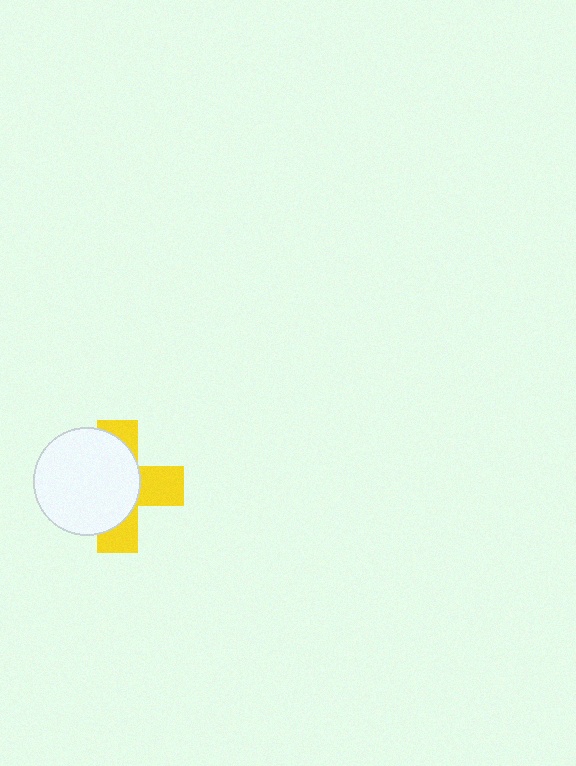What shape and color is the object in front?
The object in front is a white circle.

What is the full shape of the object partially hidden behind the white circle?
The partially hidden object is a yellow cross.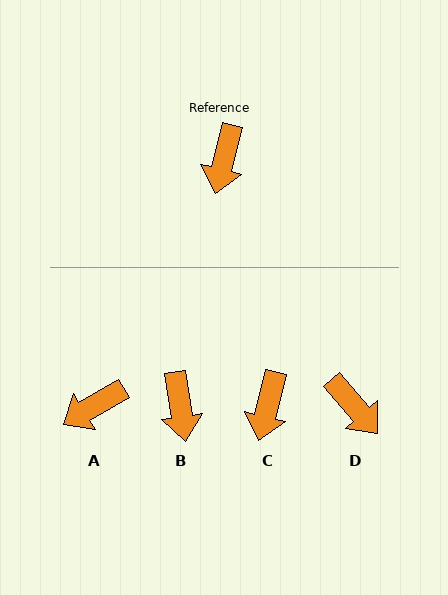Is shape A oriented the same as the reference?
No, it is off by about 45 degrees.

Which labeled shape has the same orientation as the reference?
C.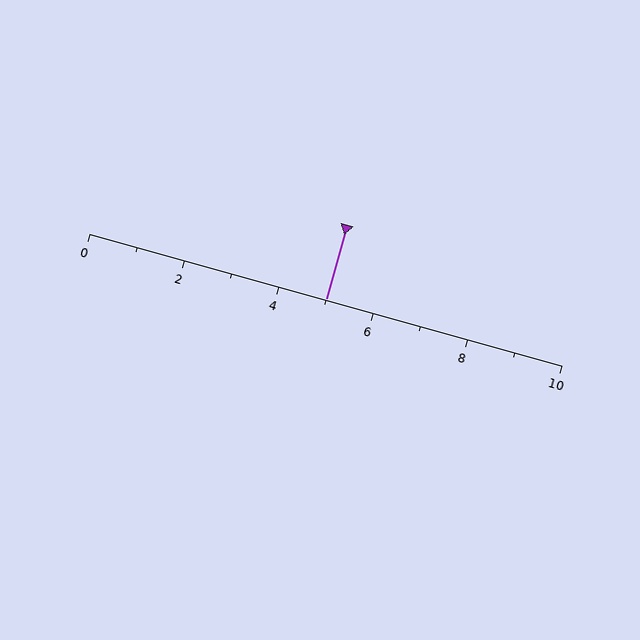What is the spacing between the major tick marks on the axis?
The major ticks are spaced 2 apart.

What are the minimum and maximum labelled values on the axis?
The axis runs from 0 to 10.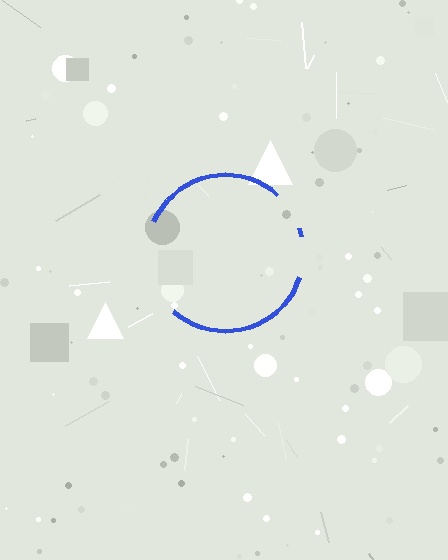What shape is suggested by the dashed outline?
The dashed outline suggests a circle.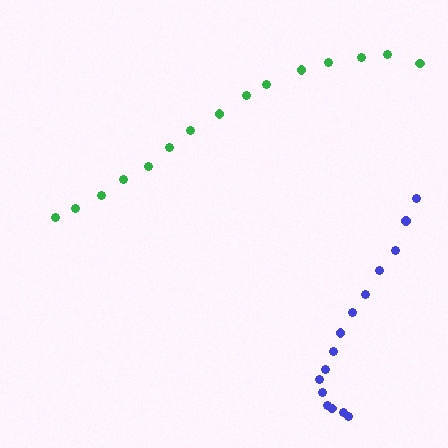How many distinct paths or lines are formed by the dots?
There are 2 distinct paths.